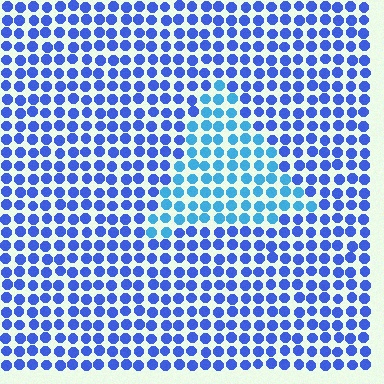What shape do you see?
I see a triangle.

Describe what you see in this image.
The image is filled with small blue elements in a uniform arrangement. A triangle-shaped region is visible where the elements are tinted to a slightly different hue, forming a subtle color boundary.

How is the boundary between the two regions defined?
The boundary is defined purely by a slight shift in hue (about 30 degrees). Spacing, size, and orientation are identical on both sides.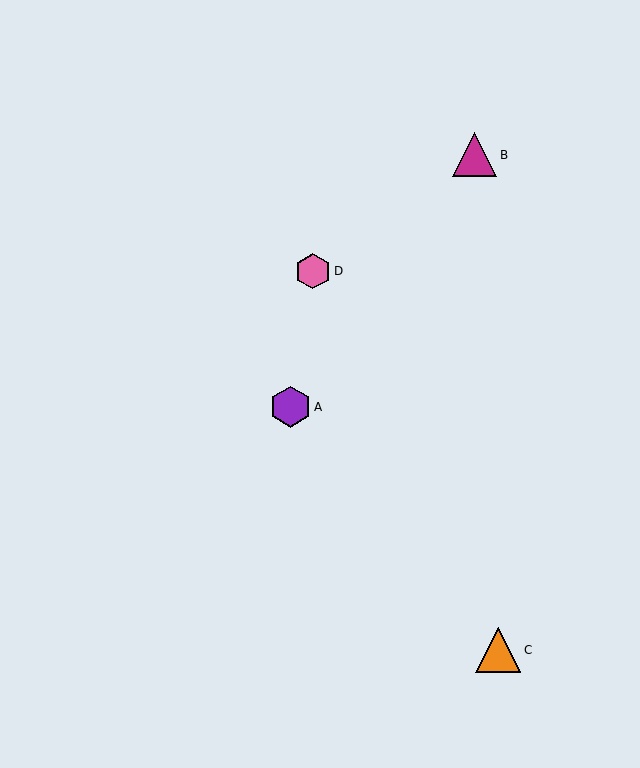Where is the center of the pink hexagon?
The center of the pink hexagon is at (313, 271).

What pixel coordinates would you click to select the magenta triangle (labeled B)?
Click at (474, 155) to select the magenta triangle B.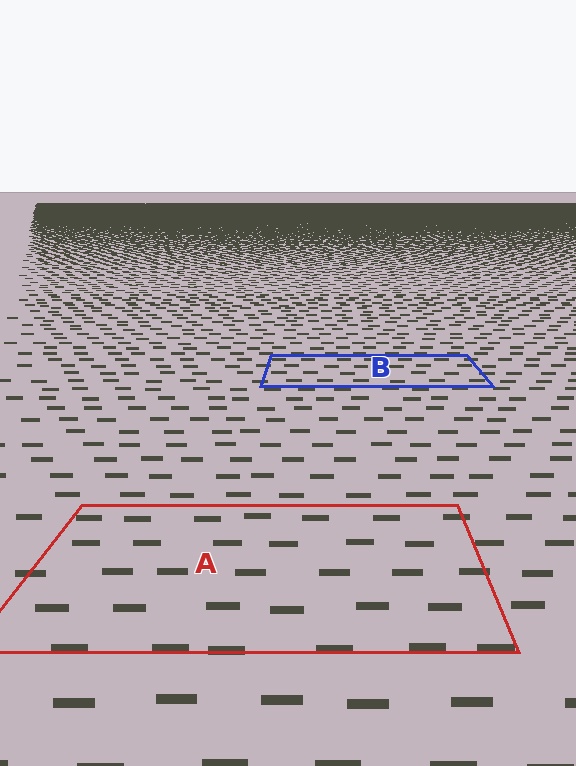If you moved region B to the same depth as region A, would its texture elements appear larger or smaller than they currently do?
They would appear larger. At a closer depth, the same texture elements are projected at a bigger on-screen size.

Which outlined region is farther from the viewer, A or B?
Region B is farther from the viewer — the texture elements inside it appear smaller and more densely packed.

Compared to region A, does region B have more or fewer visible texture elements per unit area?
Region B has more texture elements per unit area — they are packed more densely because it is farther away.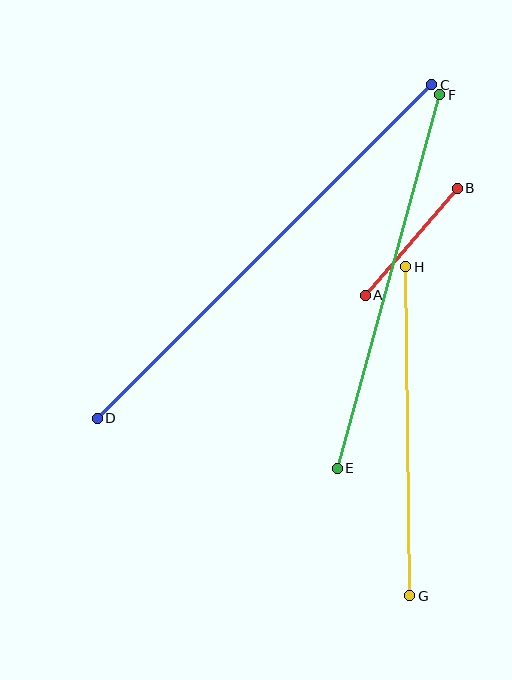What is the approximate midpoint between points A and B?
The midpoint is at approximately (411, 242) pixels.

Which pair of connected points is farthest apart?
Points C and D are farthest apart.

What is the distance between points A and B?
The distance is approximately 141 pixels.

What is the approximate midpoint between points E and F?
The midpoint is at approximately (389, 281) pixels.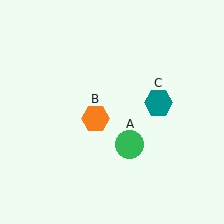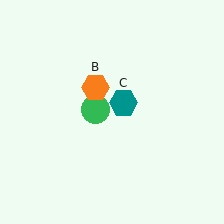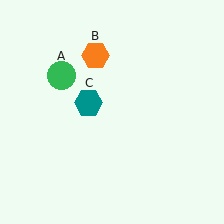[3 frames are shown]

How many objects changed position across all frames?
3 objects changed position: green circle (object A), orange hexagon (object B), teal hexagon (object C).